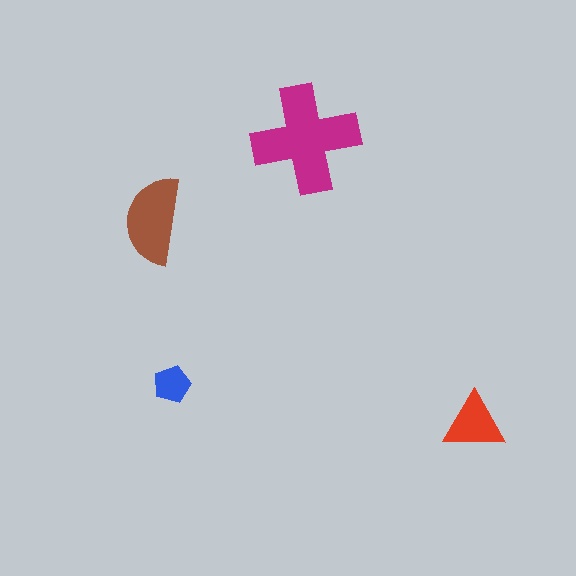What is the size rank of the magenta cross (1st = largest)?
1st.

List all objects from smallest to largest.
The blue pentagon, the red triangle, the brown semicircle, the magenta cross.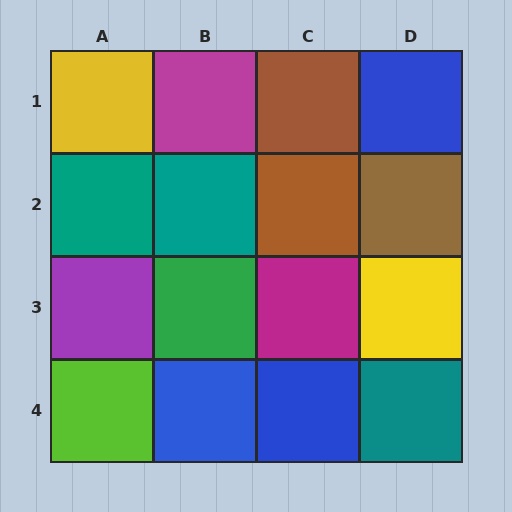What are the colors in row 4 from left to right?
Lime, blue, blue, teal.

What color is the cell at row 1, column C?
Brown.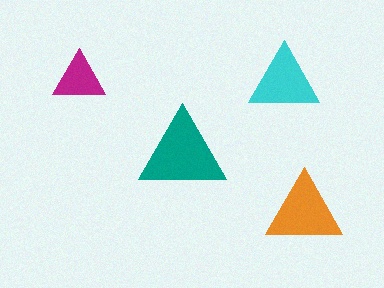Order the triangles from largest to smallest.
the teal one, the orange one, the cyan one, the magenta one.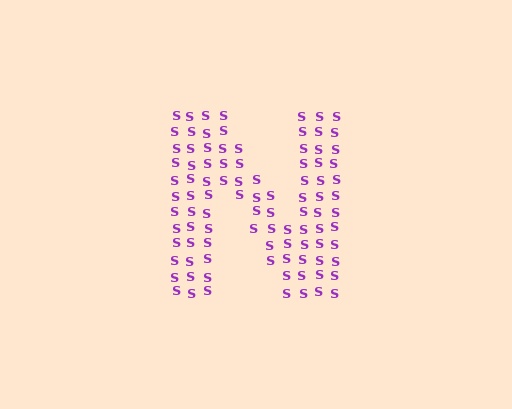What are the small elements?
The small elements are letter S's.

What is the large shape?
The large shape is the letter N.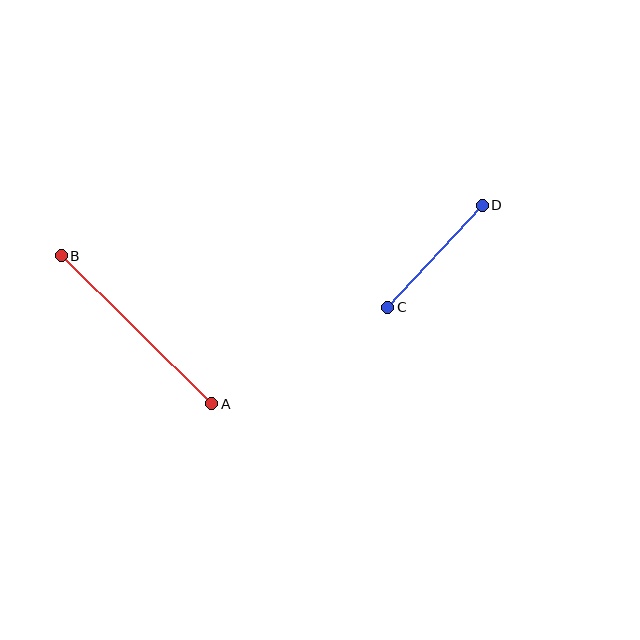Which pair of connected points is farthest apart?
Points A and B are farthest apart.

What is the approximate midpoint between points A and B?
The midpoint is at approximately (137, 330) pixels.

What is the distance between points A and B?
The distance is approximately 211 pixels.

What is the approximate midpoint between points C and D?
The midpoint is at approximately (435, 256) pixels.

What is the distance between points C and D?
The distance is approximately 139 pixels.